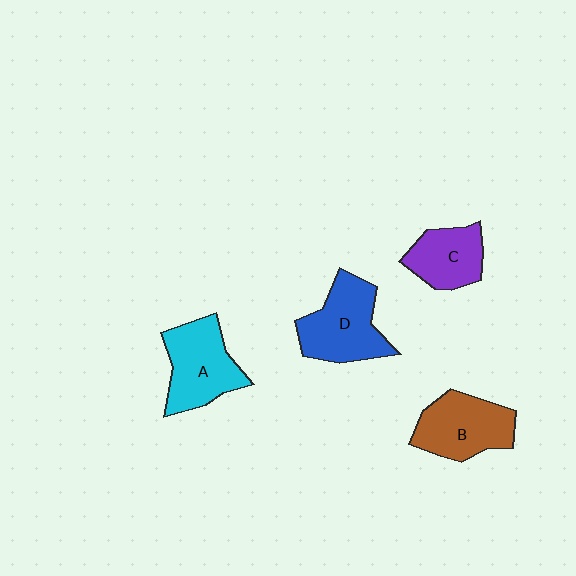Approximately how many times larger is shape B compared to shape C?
Approximately 1.3 times.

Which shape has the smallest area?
Shape C (purple).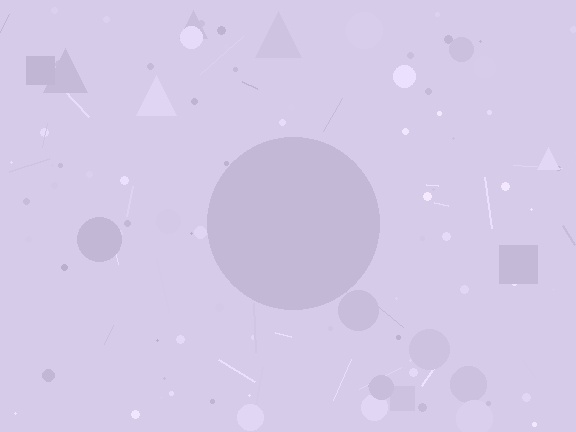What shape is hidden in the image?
A circle is hidden in the image.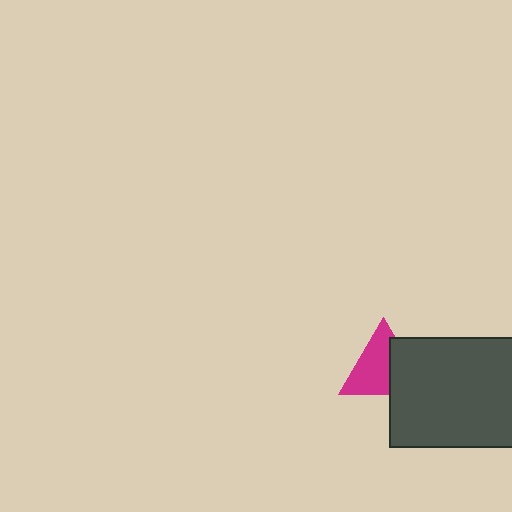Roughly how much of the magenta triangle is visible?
About half of it is visible (roughly 63%).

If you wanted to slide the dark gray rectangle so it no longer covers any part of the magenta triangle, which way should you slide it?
Slide it right — that is the most direct way to separate the two shapes.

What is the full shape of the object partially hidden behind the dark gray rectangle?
The partially hidden object is a magenta triangle.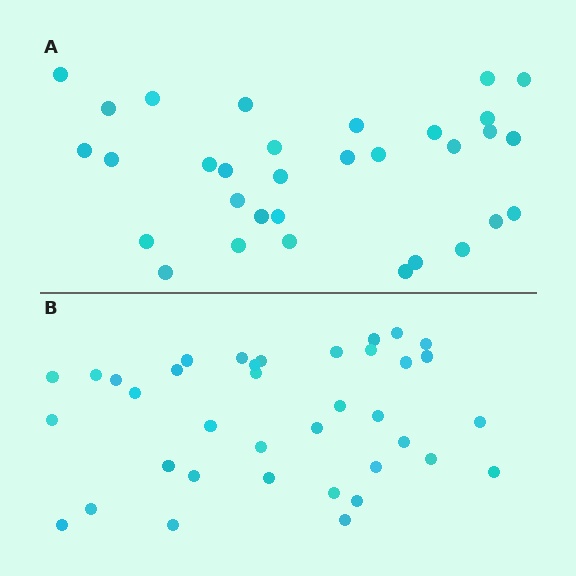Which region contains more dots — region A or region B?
Region B (the bottom region) has more dots.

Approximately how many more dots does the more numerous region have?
Region B has about 5 more dots than region A.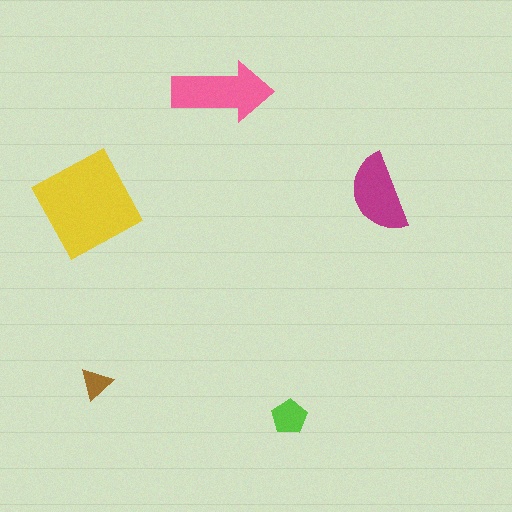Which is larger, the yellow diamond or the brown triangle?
The yellow diamond.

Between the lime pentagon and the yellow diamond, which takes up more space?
The yellow diamond.